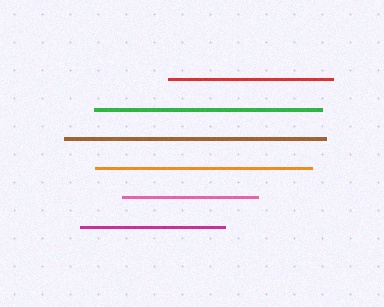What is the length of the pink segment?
The pink segment is approximately 136 pixels long.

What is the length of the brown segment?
The brown segment is approximately 262 pixels long.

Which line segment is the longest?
The brown line is the longest at approximately 262 pixels.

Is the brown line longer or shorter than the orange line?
The brown line is longer than the orange line.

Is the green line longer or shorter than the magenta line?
The green line is longer than the magenta line.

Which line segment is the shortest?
The pink line is the shortest at approximately 136 pixels.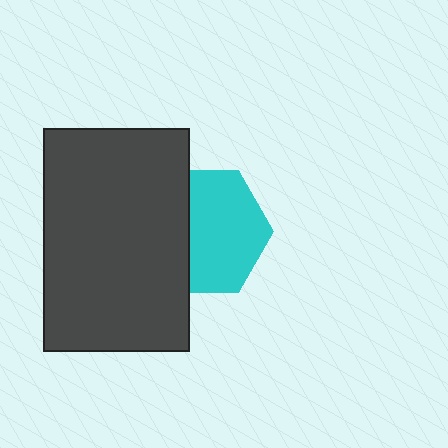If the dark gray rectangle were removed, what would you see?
You would see the complete cyan hexagon.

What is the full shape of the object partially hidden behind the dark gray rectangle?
The partially hidden object is a cyan hexagon.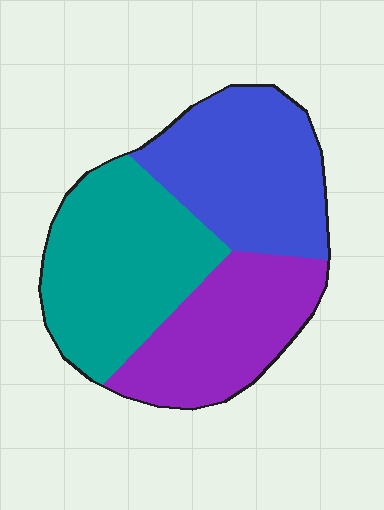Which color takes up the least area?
Purple, at roughly 30%.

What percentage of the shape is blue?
Blue takes up about one third (1/3) of the shape.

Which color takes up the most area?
Teal, at roughly 40%.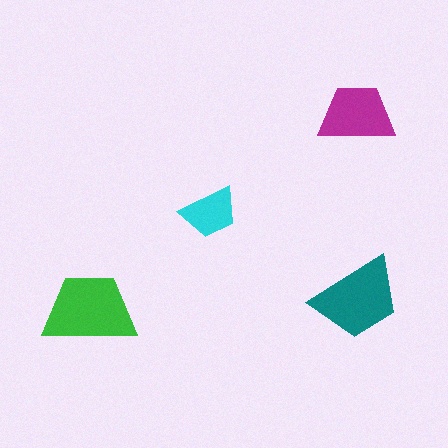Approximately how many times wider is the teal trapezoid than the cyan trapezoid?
About 1.5 times wider.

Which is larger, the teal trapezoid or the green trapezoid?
The green one.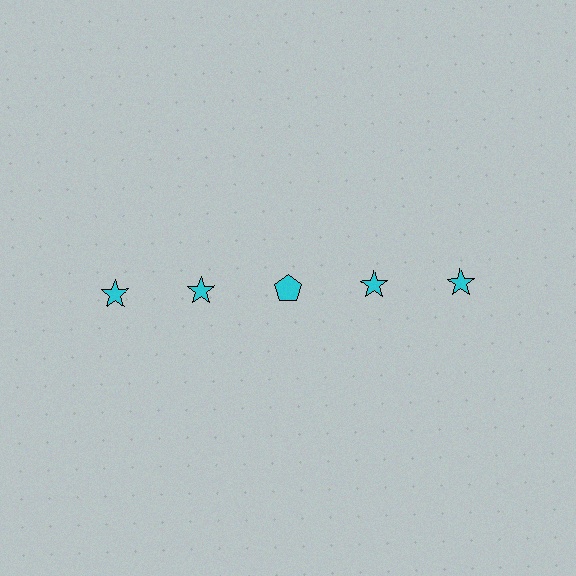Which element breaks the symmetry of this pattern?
The cyan pentagon in the top row, center column breaks the symmetry. All other shapes are cyan stars.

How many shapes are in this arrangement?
There are 5 shapes arranged in a grid pattern.